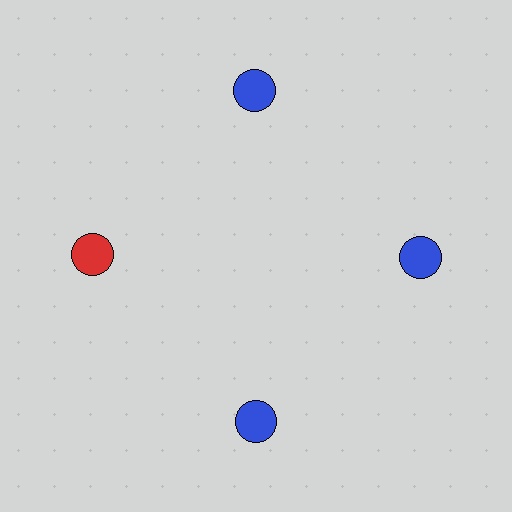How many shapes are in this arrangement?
There are 4 shapes arranged in a ring pattern.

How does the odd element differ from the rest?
It has a different color: red instead of blue.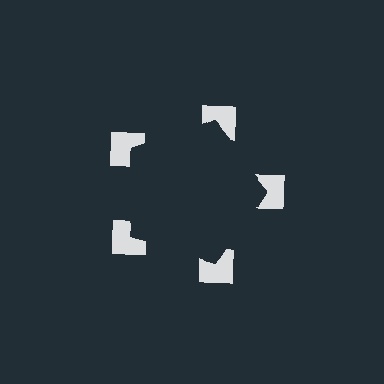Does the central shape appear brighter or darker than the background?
It typically appears slightly darker than the background, even though no actual brightness change is drawn.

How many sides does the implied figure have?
5 sides.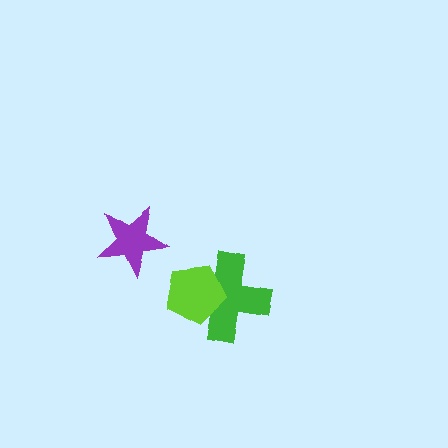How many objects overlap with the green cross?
1 object overlaps with the green cross.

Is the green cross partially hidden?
Yes, it is partially covered by another shape.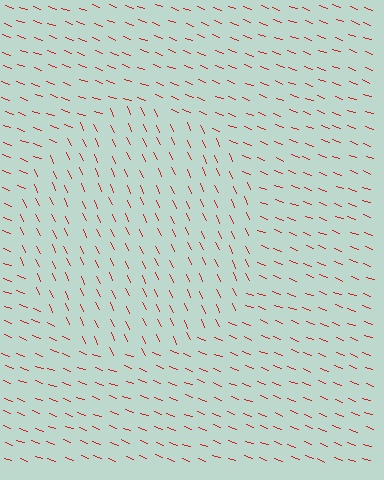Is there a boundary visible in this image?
Yes, there is a texture boundary formed by a change in line orientation.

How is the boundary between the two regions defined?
The boundary is defined purely by a change in line orientation (approximately 45 degrees difference). All lines are the same color and thickness.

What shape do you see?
I see a circle.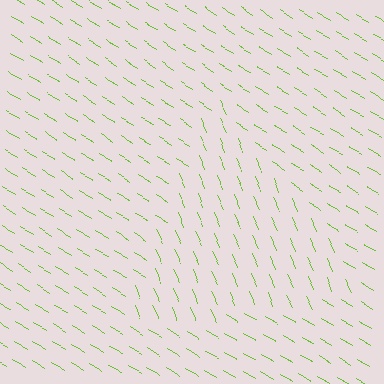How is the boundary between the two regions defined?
The boundary is defined purely by a change in line orientation (approximately 35 degrees difference). All lines are the same color and thickness.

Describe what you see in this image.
The image is filled with small lime line segments. A triangle region in the image has lines oriented differently from the surrounding lines, creating a visible texture boundary.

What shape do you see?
I see a triangle.